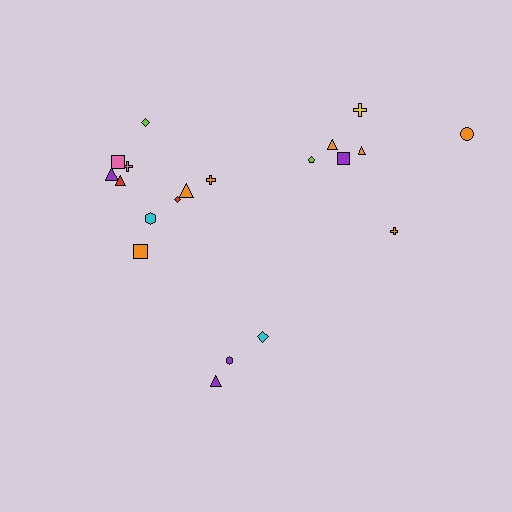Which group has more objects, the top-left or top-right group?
The top-left group.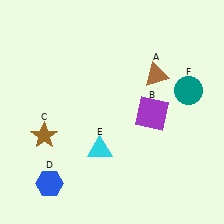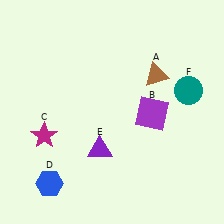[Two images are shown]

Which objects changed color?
C changed from brown to magenta. E changed from cyan to purple.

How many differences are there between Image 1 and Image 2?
There are 2 differences between the two images.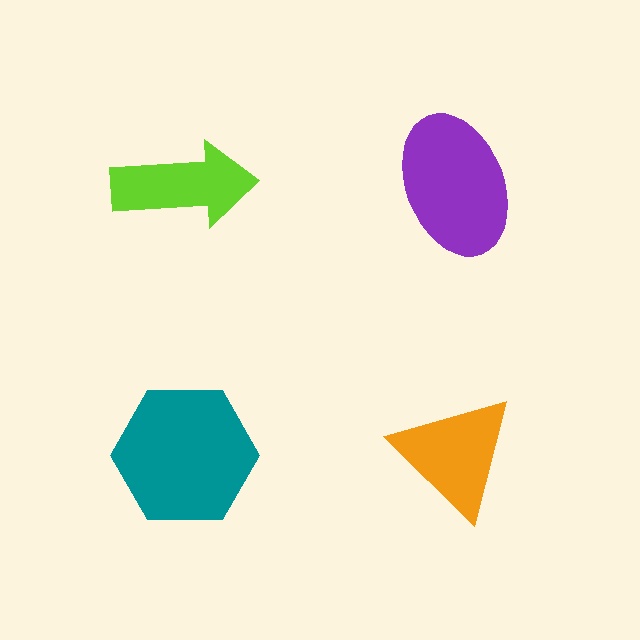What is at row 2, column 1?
A teal hexagon.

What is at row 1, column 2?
A purple ellipse.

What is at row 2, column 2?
An orange triangle.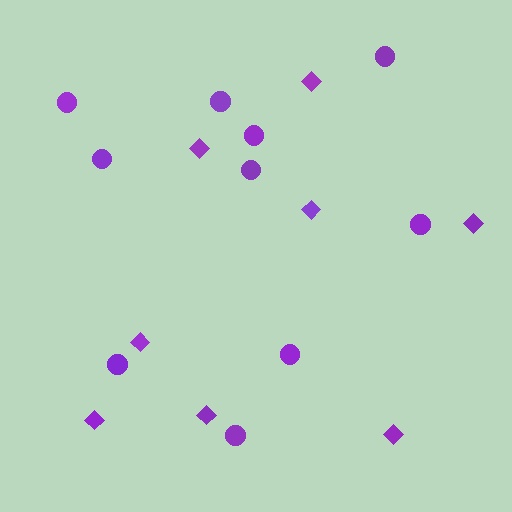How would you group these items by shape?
There are 2 groups: one group of circles (10) and one group of diamonds (8).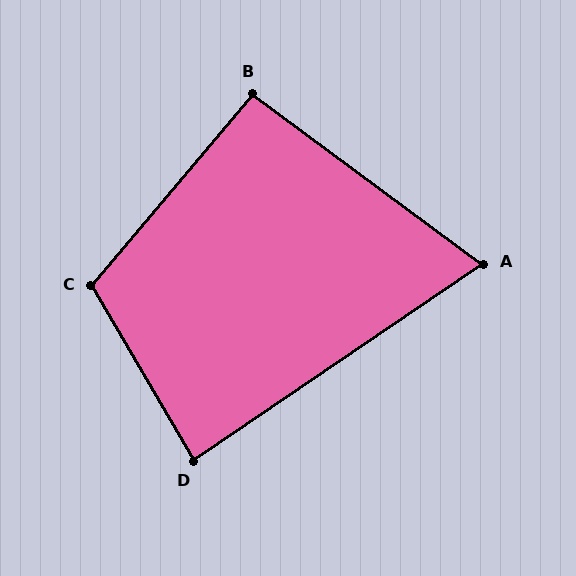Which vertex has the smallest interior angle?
A, at approximately 71 degrees.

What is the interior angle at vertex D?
Approximately 86 degrees (approximately right).